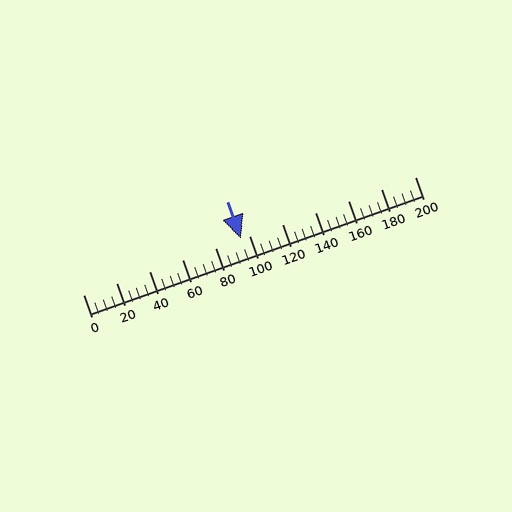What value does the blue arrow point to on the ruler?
The blue arrow points to approximately 95.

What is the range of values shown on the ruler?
The ruler shows values from 0 to 200.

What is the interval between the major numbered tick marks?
The major tick marks are spaced 20 units apart.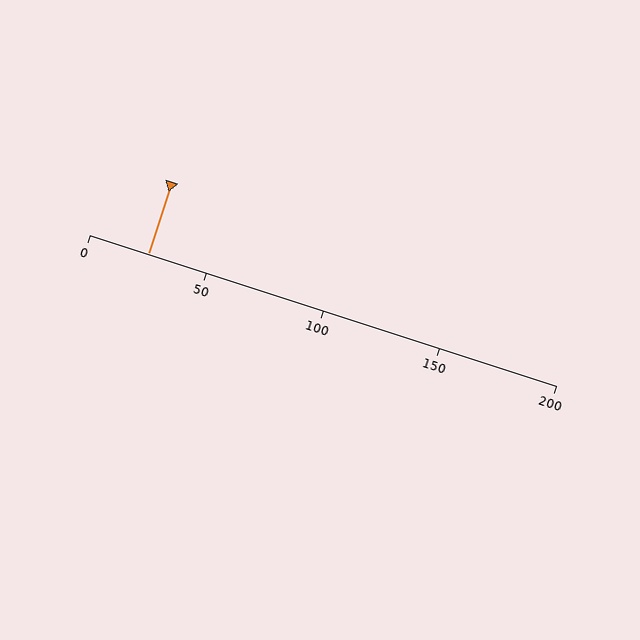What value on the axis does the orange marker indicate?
The marker indicates approximately 25.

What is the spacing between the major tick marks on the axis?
The major ticks are spaced 50 apart.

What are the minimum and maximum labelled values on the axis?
The axis runs from 0 to 200.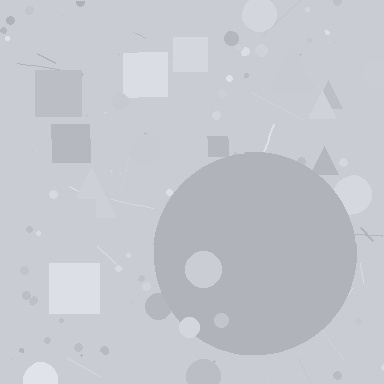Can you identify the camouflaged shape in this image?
The camouflaged shape is a circle.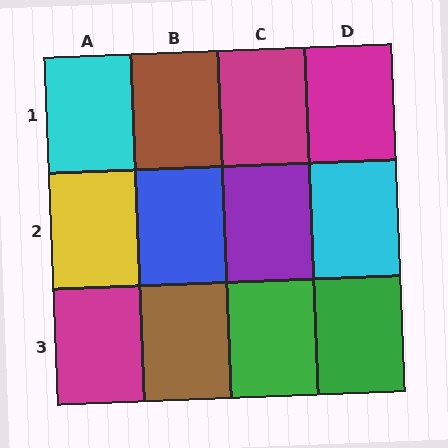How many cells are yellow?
1 cell is yellow.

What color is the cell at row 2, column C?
Purple.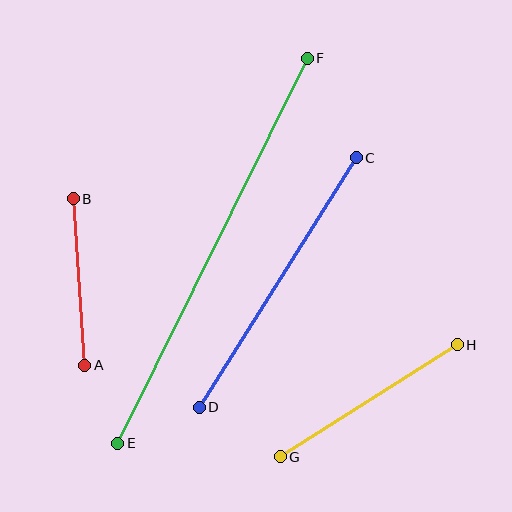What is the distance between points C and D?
The distance is approximately 295 pixels.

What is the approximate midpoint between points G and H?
The midpoint is at approximately (369, 401) pixels.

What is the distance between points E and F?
The distance is approximately 429 pixels.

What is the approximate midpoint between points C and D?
The midpoint is at approximately (278, 283) pixels.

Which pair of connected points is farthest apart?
Points E and F are farthest apart.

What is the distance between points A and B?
The distance is approximately 167 pixels.